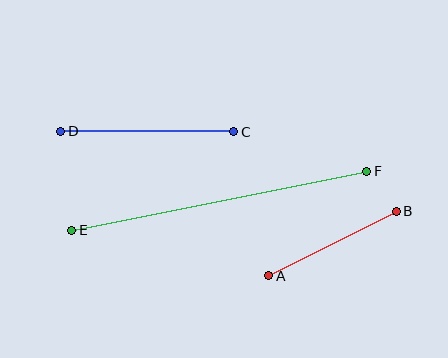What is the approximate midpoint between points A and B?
The midpoint is at approximately (332, 243) pixels.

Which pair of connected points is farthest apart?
Points E and F are farthest apart.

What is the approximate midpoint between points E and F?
The midpoint is at approximately (219, 201) pixels.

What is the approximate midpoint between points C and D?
The midpoint is at approximately (147, 131) pixels.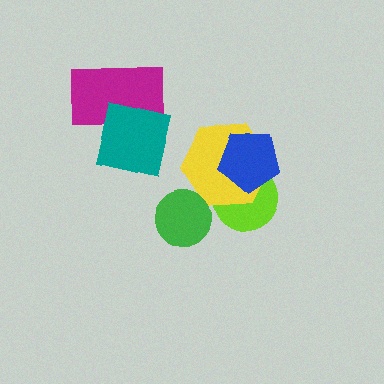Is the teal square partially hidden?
No, no other shape covers it.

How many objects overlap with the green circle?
0 objects overlap with the green circle.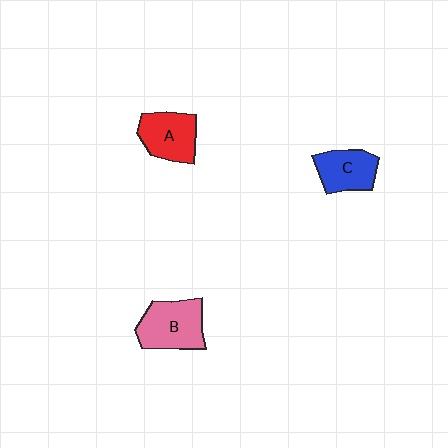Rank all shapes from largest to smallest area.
From largest to smallest: B (pink), A (red), C (blue).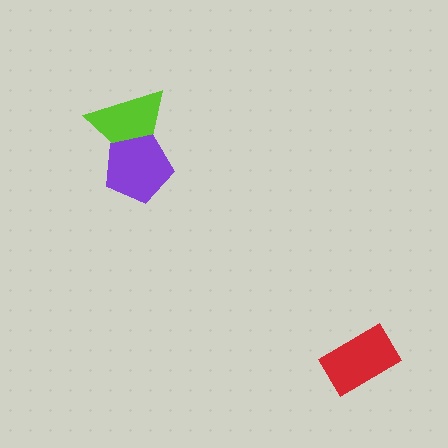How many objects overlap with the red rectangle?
0 objects overlap with the red rectangle.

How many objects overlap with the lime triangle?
1 object overlaps with the lime triangle.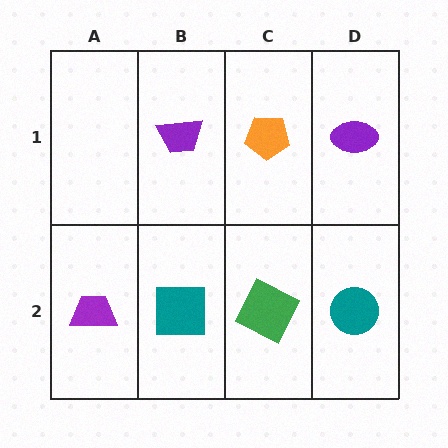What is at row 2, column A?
A purple trapezoid.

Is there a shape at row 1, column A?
No, that cell is empty.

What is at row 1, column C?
An orange pentagon.